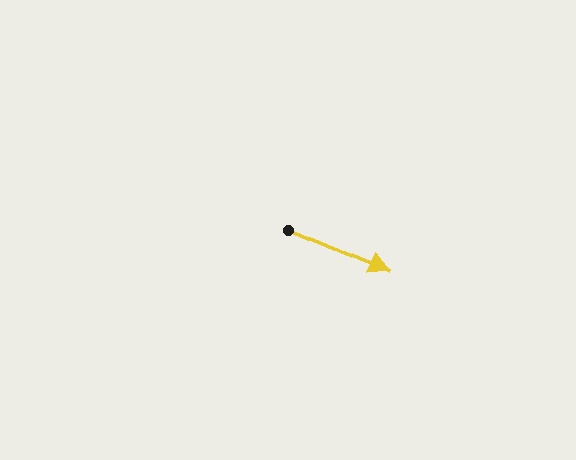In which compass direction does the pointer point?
Southeast.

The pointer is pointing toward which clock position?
Roughly 4 o'clock.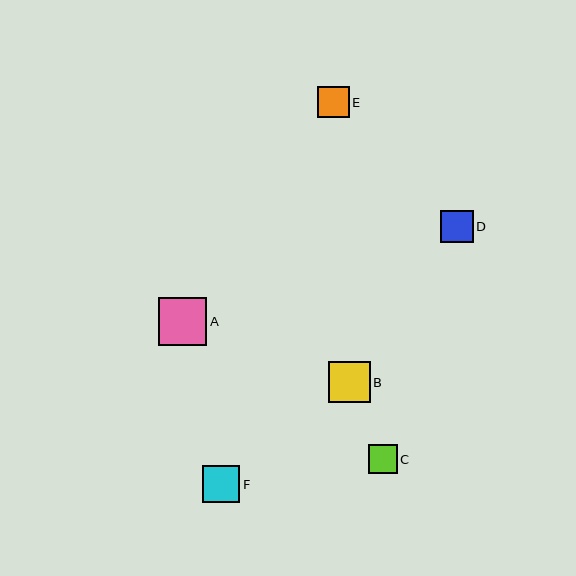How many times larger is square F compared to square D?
Square F is approximately 1.1 times the size of square D.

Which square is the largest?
Square A is the largest with a size of approximately 48 pixels.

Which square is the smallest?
Square C is the smallest with a size of approximately 29 pixels.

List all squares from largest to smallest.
From largest to smallest: A, B, F, D, E, C.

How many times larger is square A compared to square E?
Square A is approximately 1.5 times the size of square E.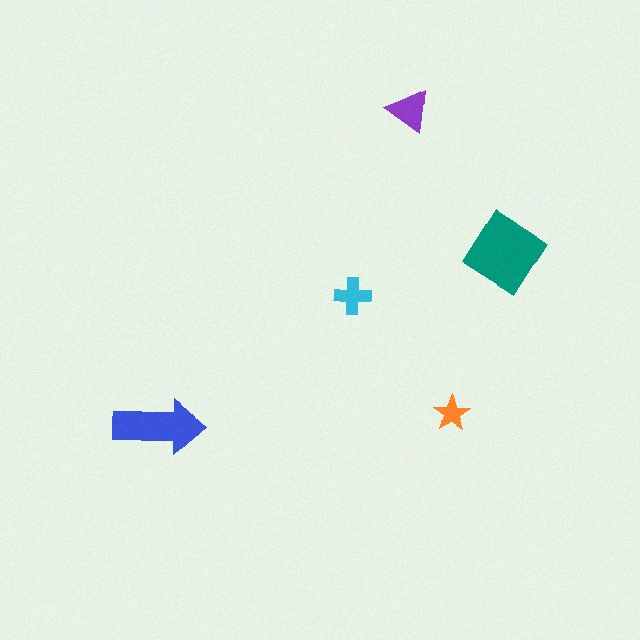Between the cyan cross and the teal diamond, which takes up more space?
The teal diamond.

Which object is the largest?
The teal diamond.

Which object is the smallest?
The orange star.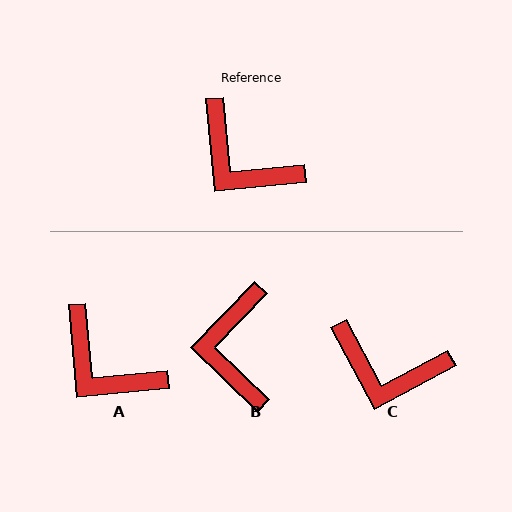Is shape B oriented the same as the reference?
No, it is off by about 49 degrees.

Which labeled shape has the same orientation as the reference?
A.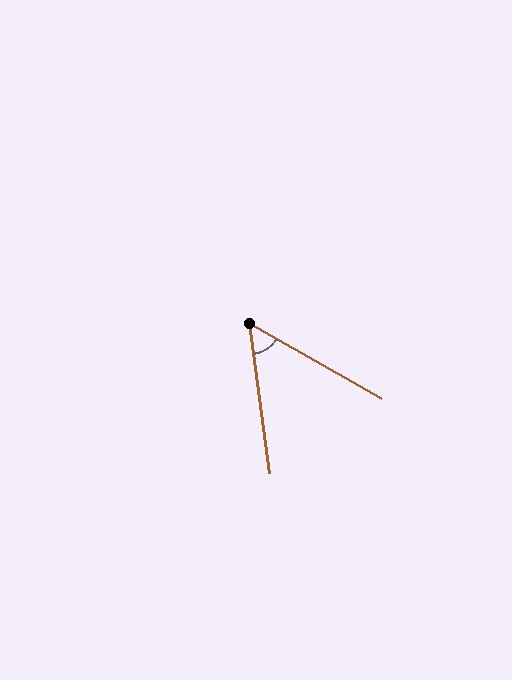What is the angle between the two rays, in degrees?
Approximately 53 degrees.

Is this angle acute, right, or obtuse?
It is acute.